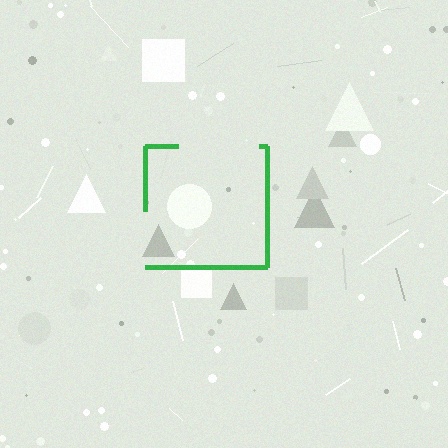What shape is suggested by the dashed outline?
The dashed outline suggests a square.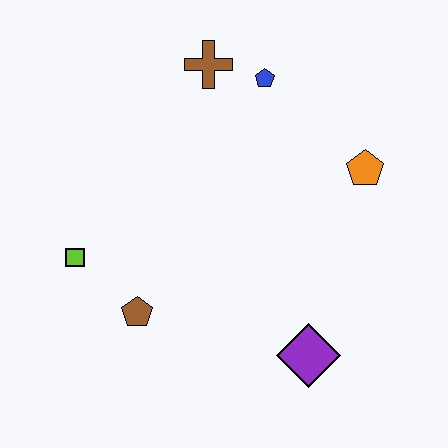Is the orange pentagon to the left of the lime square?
No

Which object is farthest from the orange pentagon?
The lime square is farthest from the orange pentagon.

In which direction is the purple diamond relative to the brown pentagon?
The purple diamond is to the right of the brown pentagon.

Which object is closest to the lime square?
The brown pentagon is closest to the lime square.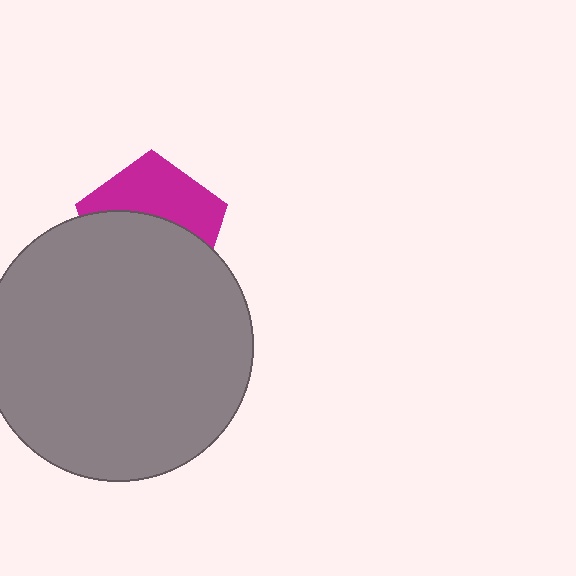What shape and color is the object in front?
The object in front is a gray circle.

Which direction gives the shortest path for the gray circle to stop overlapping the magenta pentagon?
Moving down gives the shortest separation.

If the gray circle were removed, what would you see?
You would see the complete magenta pentagon.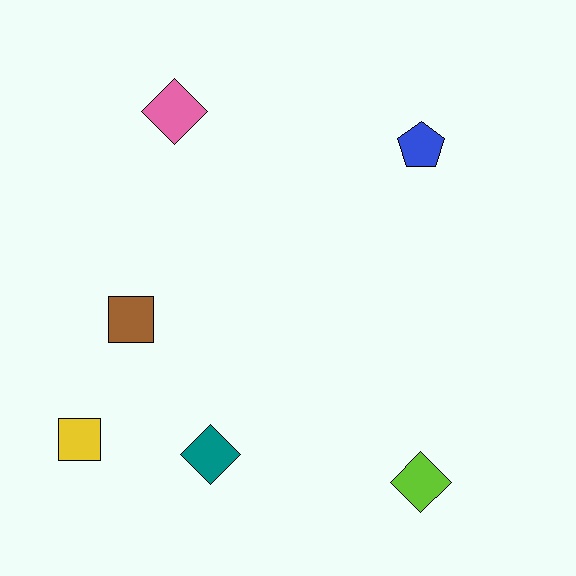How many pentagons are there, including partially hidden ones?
There is 1 pentagon.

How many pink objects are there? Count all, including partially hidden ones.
There is 1 pink object.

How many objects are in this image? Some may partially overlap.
There are 6 objects.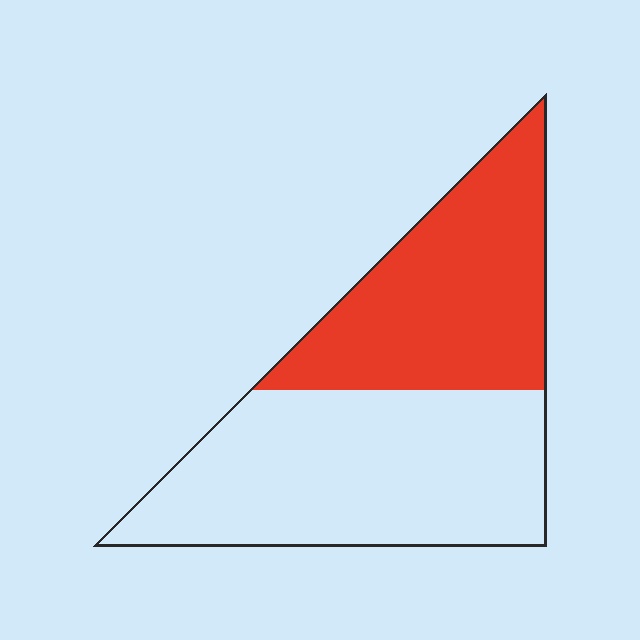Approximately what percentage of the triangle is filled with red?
Approximately 45%.